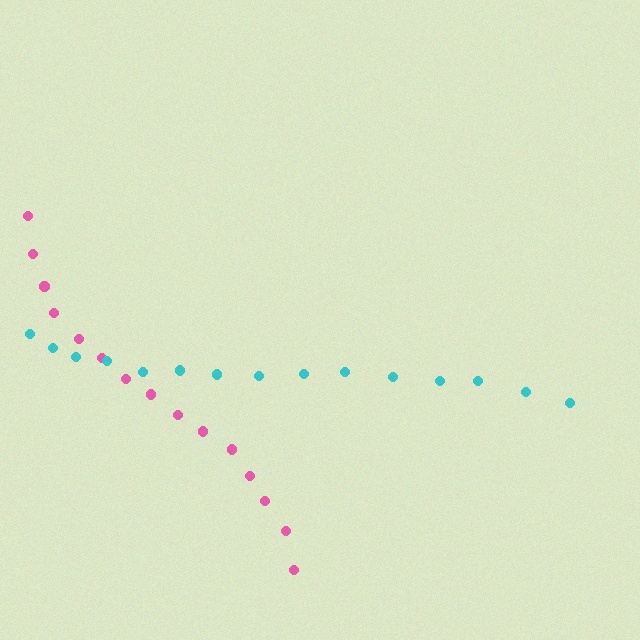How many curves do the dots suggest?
There are 2 distinct paths.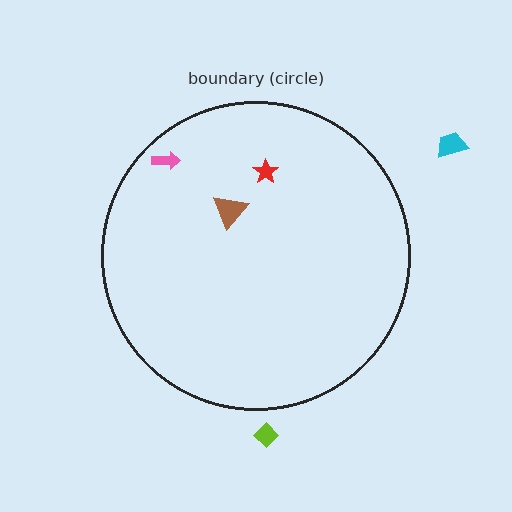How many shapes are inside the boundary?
3 inside, 2 outside.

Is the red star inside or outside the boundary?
Inside.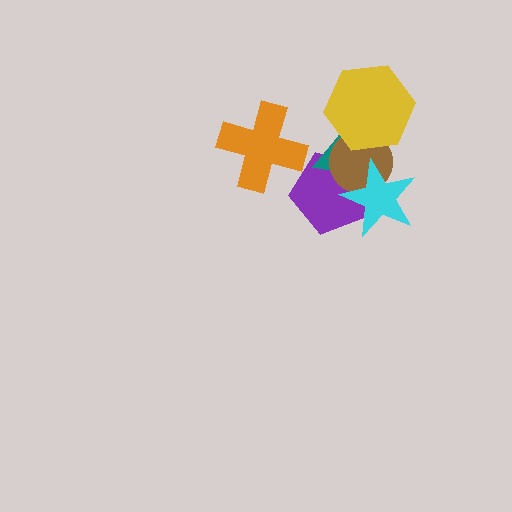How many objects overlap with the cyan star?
3 objects overlap with the cyan star.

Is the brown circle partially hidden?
Yes, it is partially covered by another shape.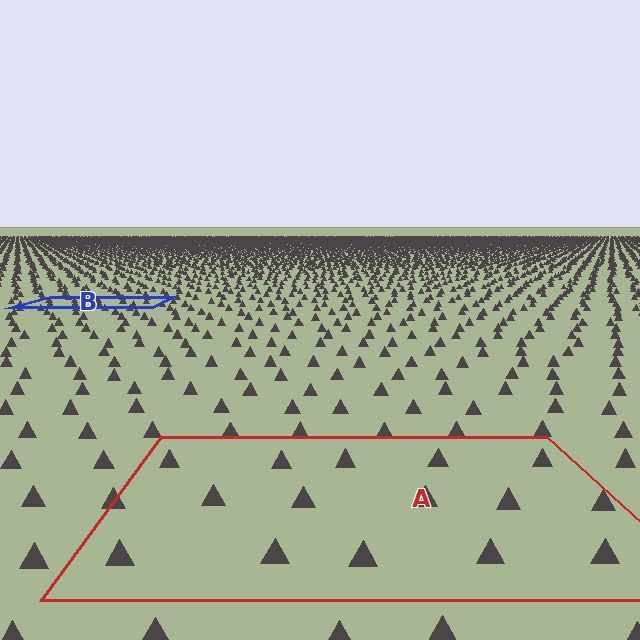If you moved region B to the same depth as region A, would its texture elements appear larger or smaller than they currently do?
They would appear larger. At a closer depth, the same texture elements are projected at a bigger on-screen size.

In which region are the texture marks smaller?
The texture marks are smaller in region B, because it is farther away.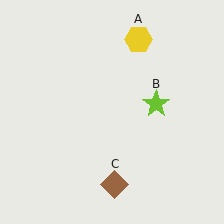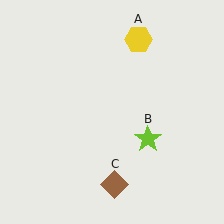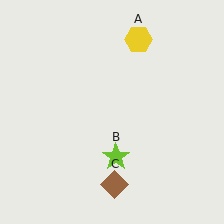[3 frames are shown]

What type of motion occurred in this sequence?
The lime star (object B) rotated clockwise around the center of the scene.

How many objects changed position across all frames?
1 object changed position: lime star (object B).